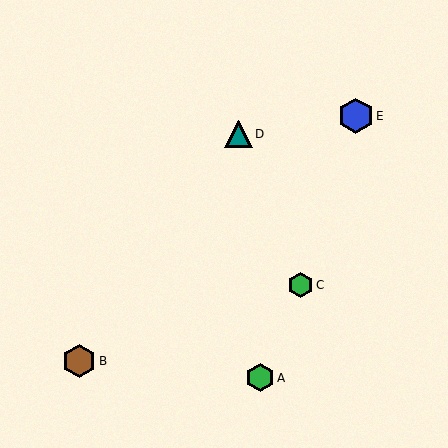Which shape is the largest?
The blue hexagon (labeled E) is the largest.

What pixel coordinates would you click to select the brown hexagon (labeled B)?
Click at (79, 361) to select the brown hexagon B.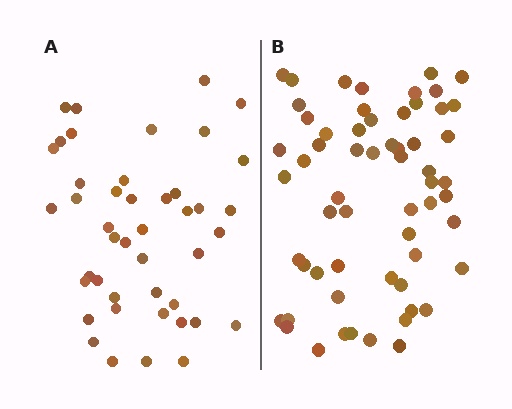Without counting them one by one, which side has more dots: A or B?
Region B (the right region) has more dots.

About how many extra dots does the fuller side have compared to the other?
Region B has approximately 15 more dots than region A.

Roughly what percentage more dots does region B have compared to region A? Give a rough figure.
About 35% more.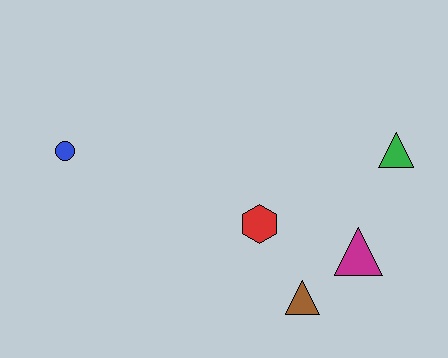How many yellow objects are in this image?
There are no yellow objects.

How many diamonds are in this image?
There are no diamonds.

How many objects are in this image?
There are 5 objects.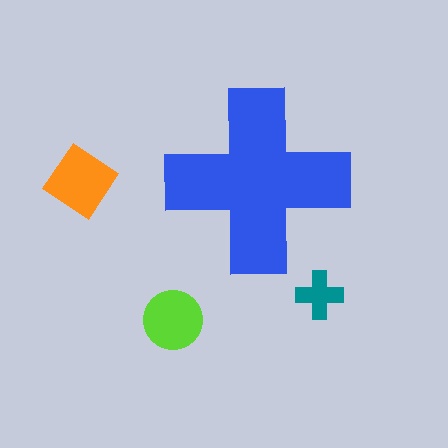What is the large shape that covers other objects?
A blue cross.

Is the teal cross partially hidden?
No, the teal cross is fully visible.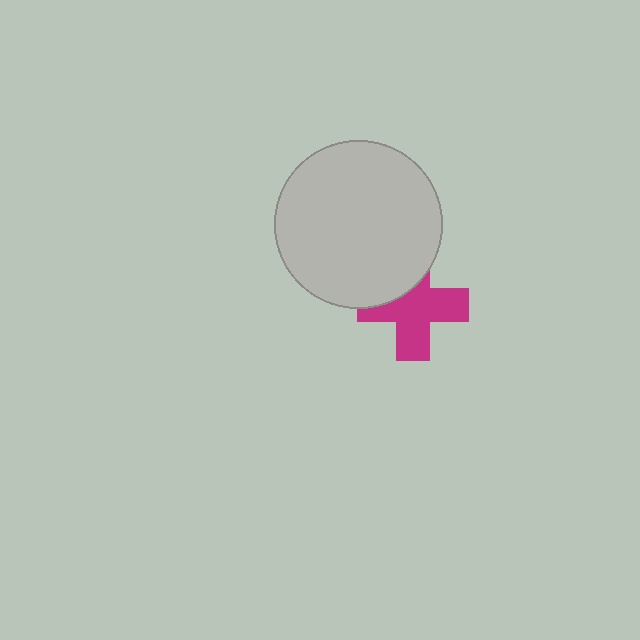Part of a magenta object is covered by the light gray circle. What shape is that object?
It is a cross.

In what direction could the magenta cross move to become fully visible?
The magenta cross could move down. That would shift it out from behind the light gray circle entirely.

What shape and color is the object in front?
The object in front is a light gray circle.